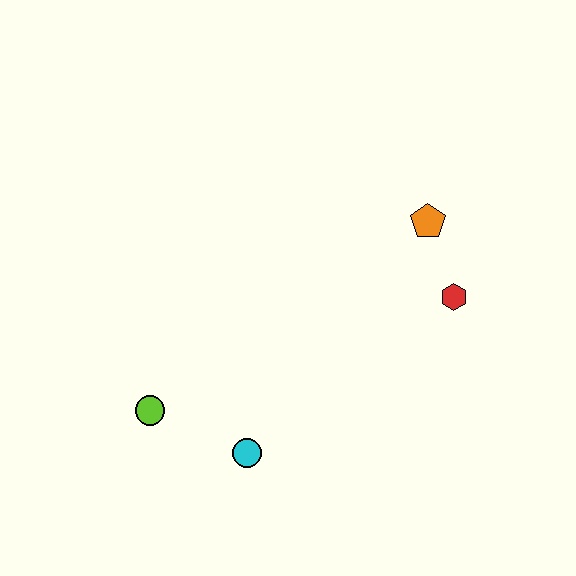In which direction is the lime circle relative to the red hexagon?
The lime circle is to the left of the red hexagon.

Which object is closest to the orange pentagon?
The red hexagon is closest to the orange pentagon.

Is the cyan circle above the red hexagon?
No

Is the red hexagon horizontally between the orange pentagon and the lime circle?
No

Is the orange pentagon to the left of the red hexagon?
Yes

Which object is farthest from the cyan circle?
The orange pentagon is farthest from the cyan circle.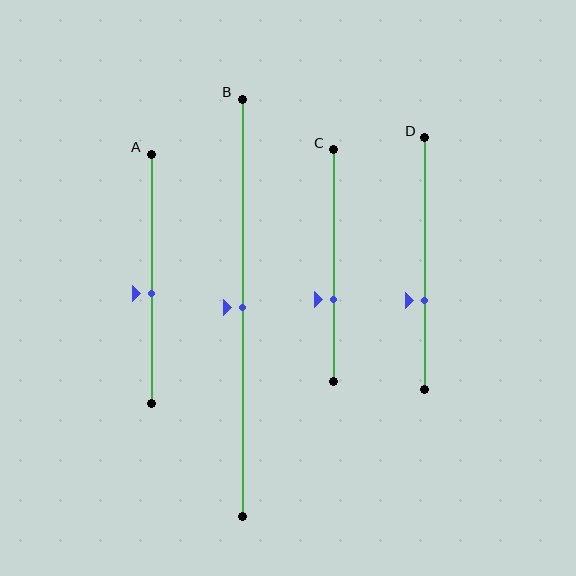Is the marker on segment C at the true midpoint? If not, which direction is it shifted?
No, the marker on segment C is shifted downward by about 14% of the segment length.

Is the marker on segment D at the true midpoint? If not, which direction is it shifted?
No, the marker on segment D is shifted downward by about 15% of the segment length.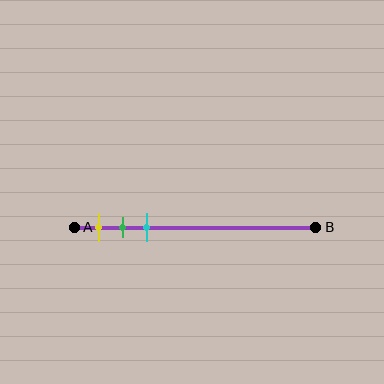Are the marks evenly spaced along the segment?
Yes, the marks are approximately evenly spaced.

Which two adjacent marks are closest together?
The green and cyan marks are the closest adjacent pair.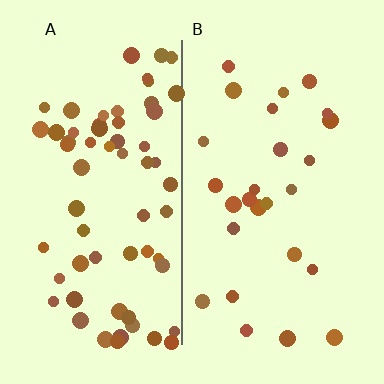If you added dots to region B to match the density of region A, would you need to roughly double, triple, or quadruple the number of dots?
Approximately double.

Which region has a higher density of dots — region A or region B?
A (the left).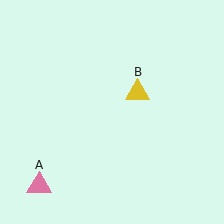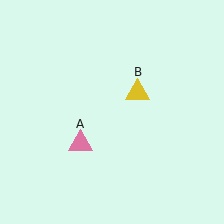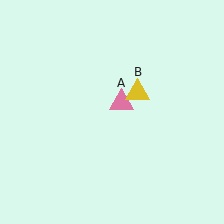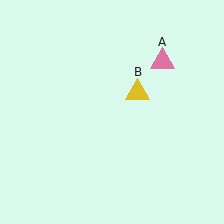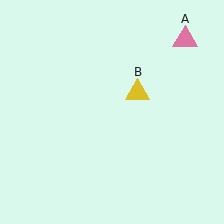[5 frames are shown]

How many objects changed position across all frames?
1 object changed position: pink triangle (object A).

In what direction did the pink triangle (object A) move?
The pink triangle (object A) moved up and to the right.